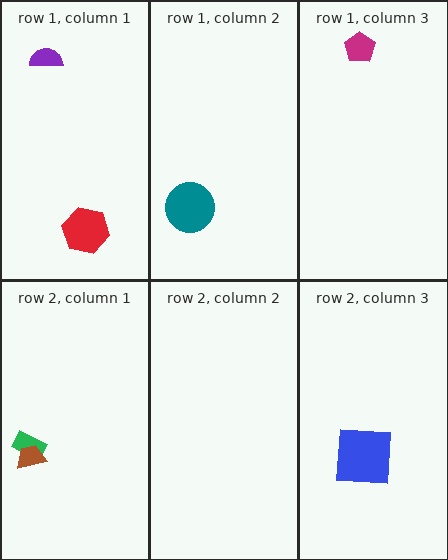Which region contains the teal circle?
The row 1, column 2 region.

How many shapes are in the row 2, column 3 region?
1.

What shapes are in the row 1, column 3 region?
The magenta pentagon.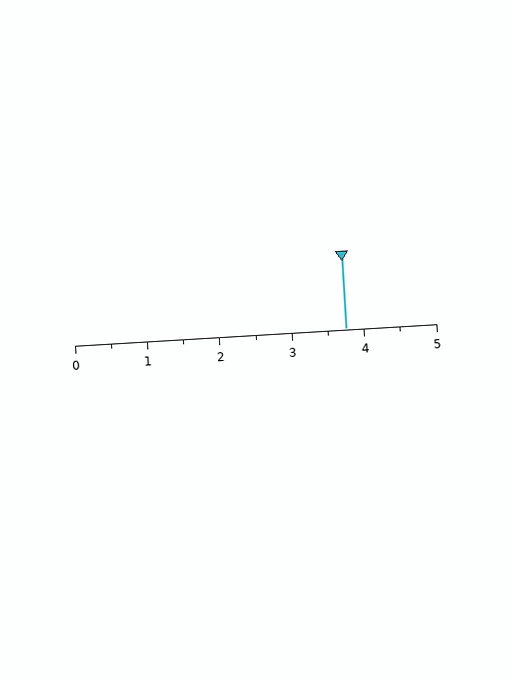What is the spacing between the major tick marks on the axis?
The major ticks are spaced 1 apart.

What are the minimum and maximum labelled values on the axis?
The axis runs from 0 to 5.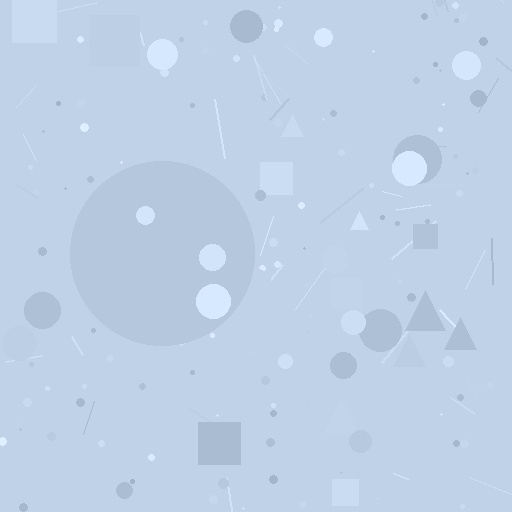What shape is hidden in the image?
A circle is hidden in the image.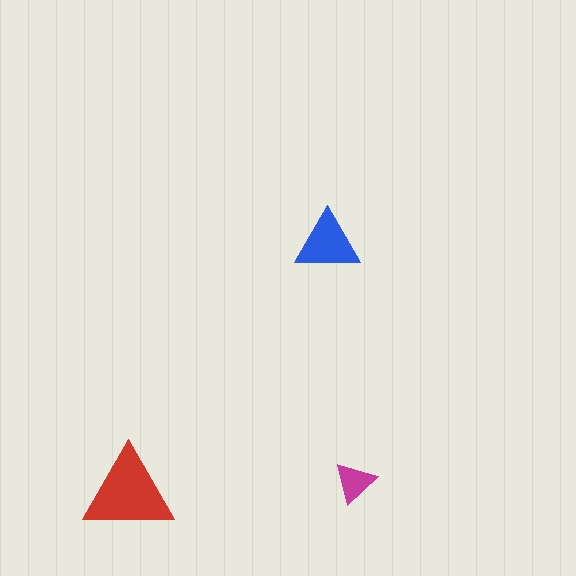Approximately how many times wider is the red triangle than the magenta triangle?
About 2 times wider.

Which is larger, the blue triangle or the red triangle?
The red one.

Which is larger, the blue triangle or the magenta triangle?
The blue one.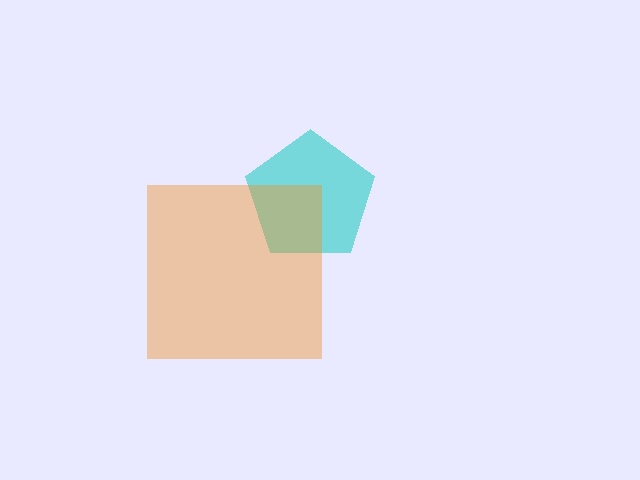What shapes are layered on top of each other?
The layered shapes are: a cyan pentagon, an orange square.